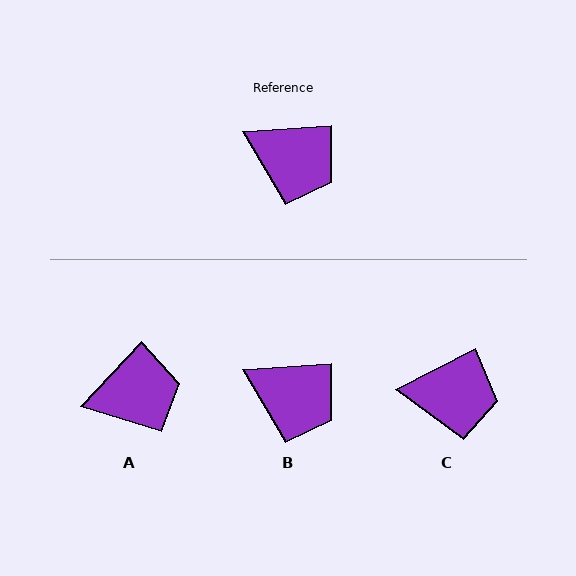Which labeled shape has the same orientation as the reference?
B.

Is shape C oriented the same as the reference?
No, it is off by about 23 degrees.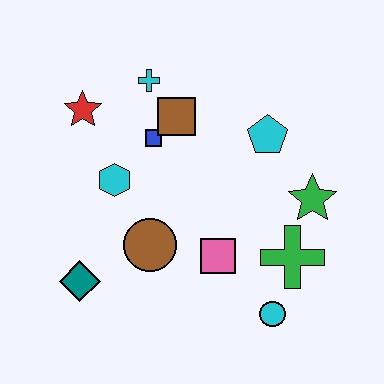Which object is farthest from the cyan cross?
The cyan circle is farthest from the cyan cross.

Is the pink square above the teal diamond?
Yes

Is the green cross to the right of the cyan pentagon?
Yes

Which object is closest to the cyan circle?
The green cross is closest to the cyan circle.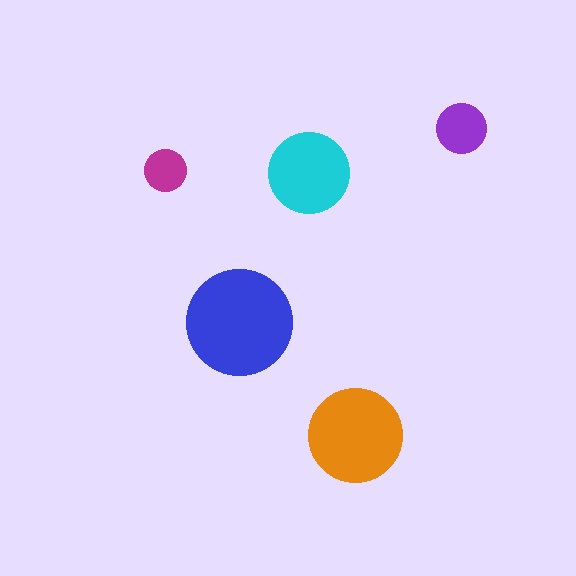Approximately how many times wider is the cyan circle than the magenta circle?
About 2 times wider.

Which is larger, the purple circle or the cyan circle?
The cyan one.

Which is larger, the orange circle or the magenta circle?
The orange one.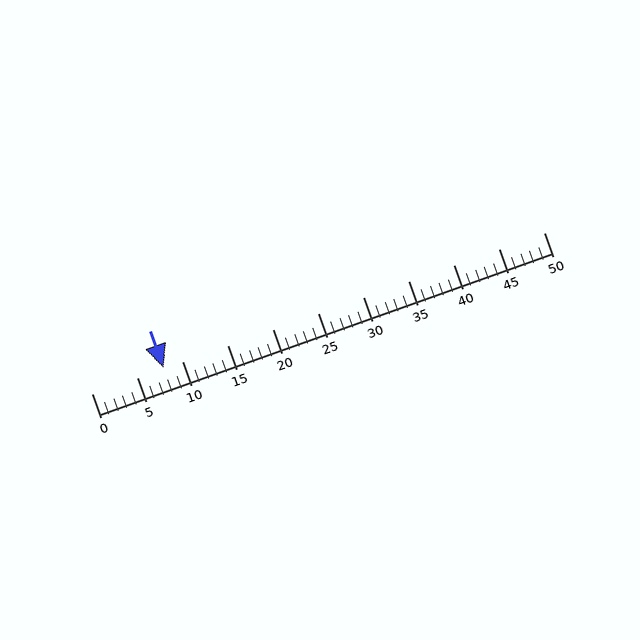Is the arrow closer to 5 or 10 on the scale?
The arrow is closer to 10.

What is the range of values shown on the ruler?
The ruler shows values from 0 to 50.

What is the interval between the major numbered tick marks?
The major tick marks are spaced 5 units apart.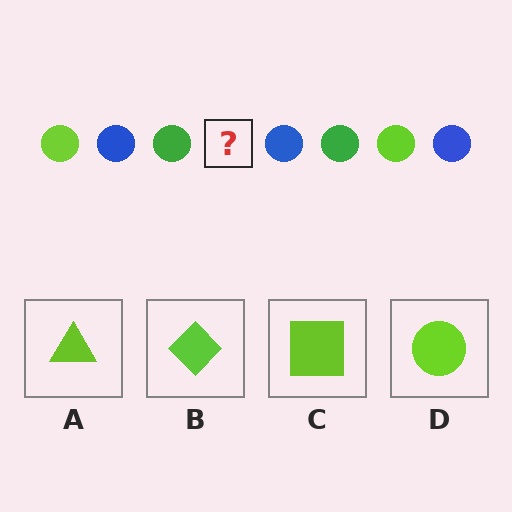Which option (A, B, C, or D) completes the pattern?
D.